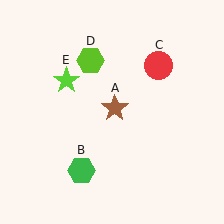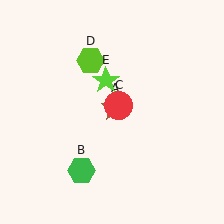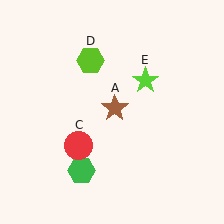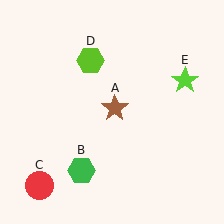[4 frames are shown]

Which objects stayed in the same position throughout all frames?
Brown star (object A) and green hexagon (object B) and lime hexagon (object D) remained stationary.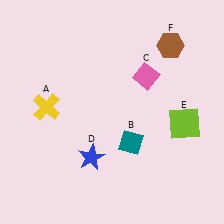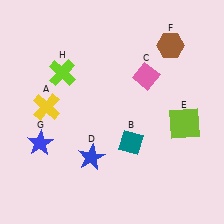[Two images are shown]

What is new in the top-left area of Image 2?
A lime cross (H) was added in the top-left area of Image 2.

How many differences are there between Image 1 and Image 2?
There are 2 differences between the two images.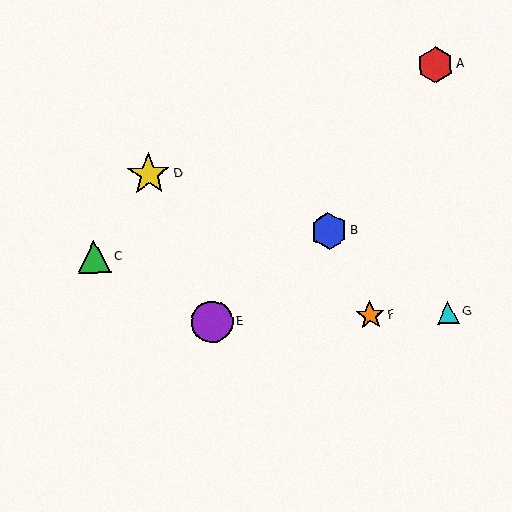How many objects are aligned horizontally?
3 objects (E, F, G) are aligned horizontally.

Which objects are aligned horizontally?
Objects E, F, G are aligned horizontally.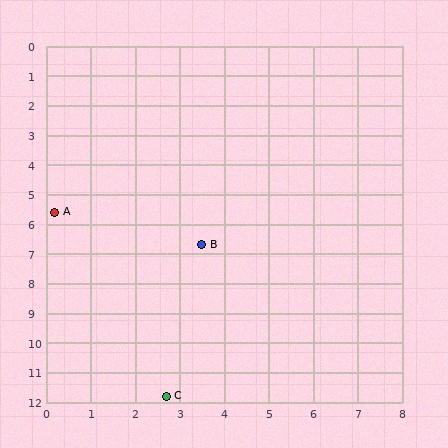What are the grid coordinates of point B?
Point B is at approximately (3.5, 6.7).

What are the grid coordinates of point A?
Point A is at approximately (0.2, 5.6).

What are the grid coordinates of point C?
Point C is at approximately (2.7, 11.8).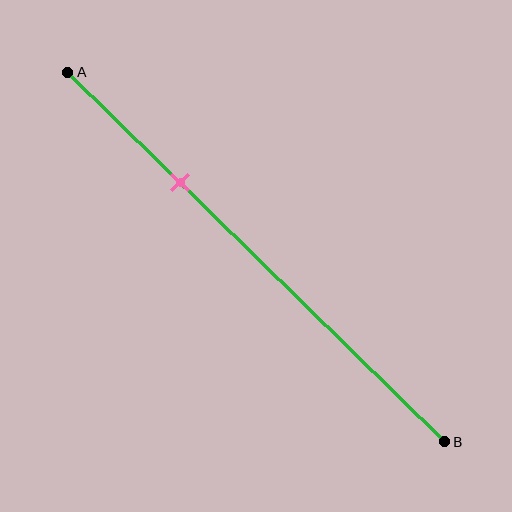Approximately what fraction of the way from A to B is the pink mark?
The pink mark is approximately 30% of the way from A to B.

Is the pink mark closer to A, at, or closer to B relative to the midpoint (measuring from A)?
The pink mark is closer to point A than the midpoint of segment AB.